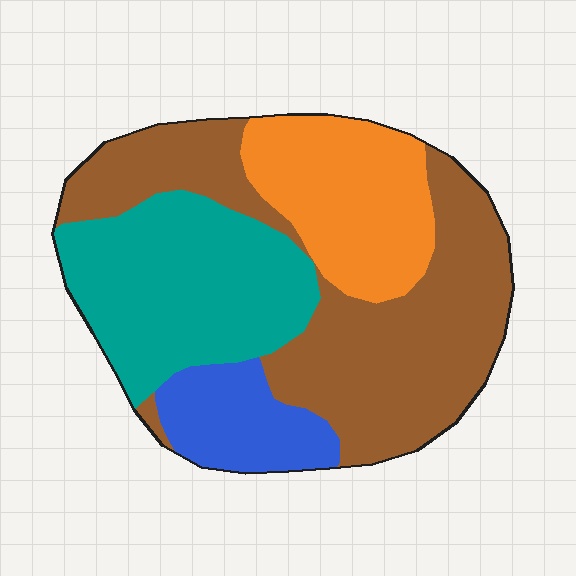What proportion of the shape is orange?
Orange covers roughly 20% of the shape.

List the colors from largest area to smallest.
From largest to smallest: brown, teal, orange, blue.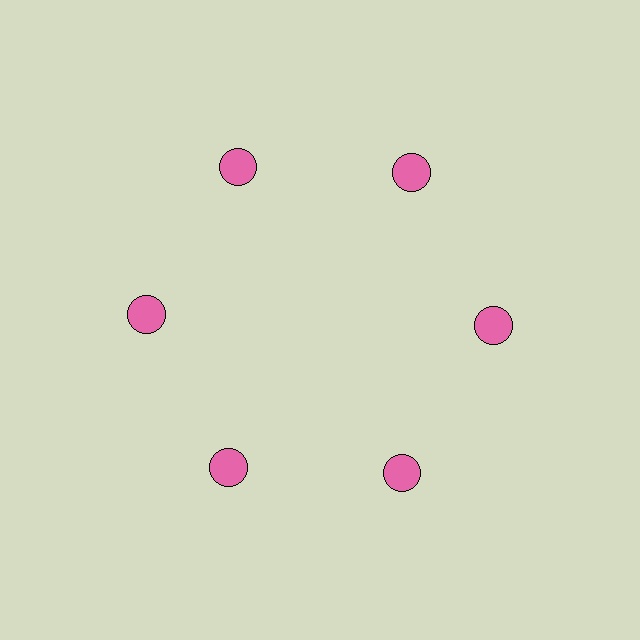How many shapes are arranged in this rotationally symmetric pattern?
There are 6 shapes, arranged in 6 groups of 1.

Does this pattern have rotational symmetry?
Yes, this pattern has 6-fold rotational symmetry. It looks the same after rotating 60 degrees around the center.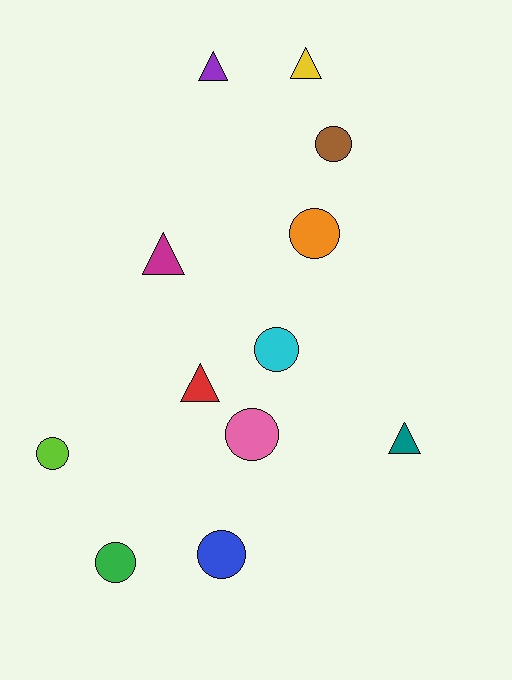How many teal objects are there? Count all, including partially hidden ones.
There is 1 teal object.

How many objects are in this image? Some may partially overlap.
There are 12 objects.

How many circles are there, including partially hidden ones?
There are 7 circles.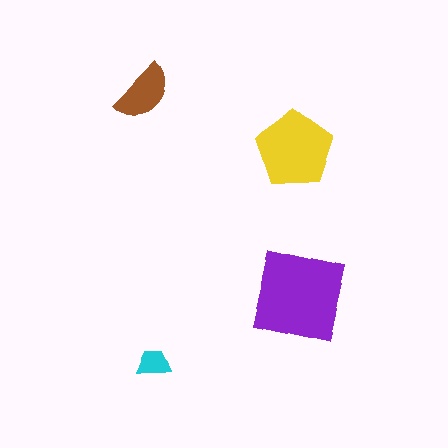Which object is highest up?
The brown semicircle is topmost.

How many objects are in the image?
There are 4 objects in the image.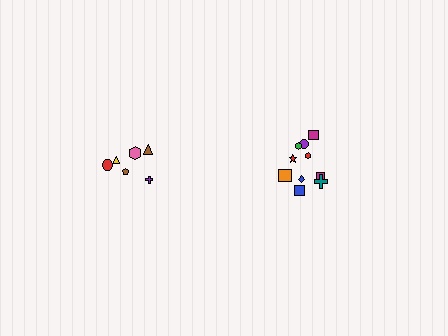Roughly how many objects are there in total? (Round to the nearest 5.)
Roughly 15 objects in total.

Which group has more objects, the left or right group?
The right group.